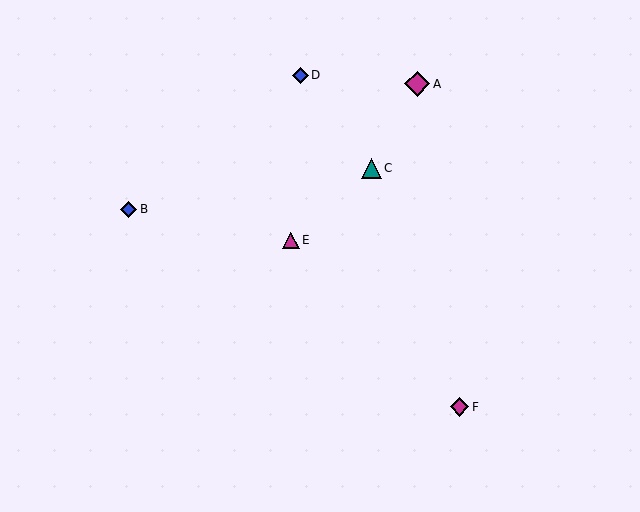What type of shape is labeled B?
Shape B is a blue diamond.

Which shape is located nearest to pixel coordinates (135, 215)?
The blue diamond (labeled B) at (128, 209) is nearest to that location.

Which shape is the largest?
The magenta diamond (labeled A) is the largest.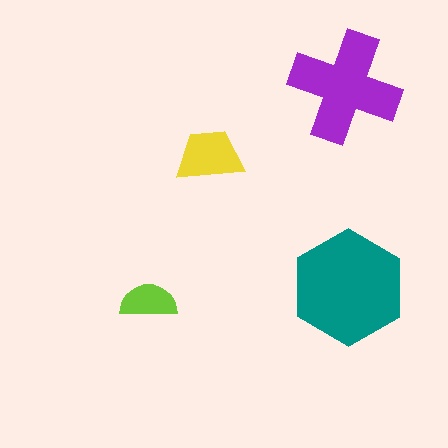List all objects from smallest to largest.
The lime semicircle, the yellow trapezoid, the purple cross, the teal hexagon.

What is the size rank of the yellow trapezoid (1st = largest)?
3rd.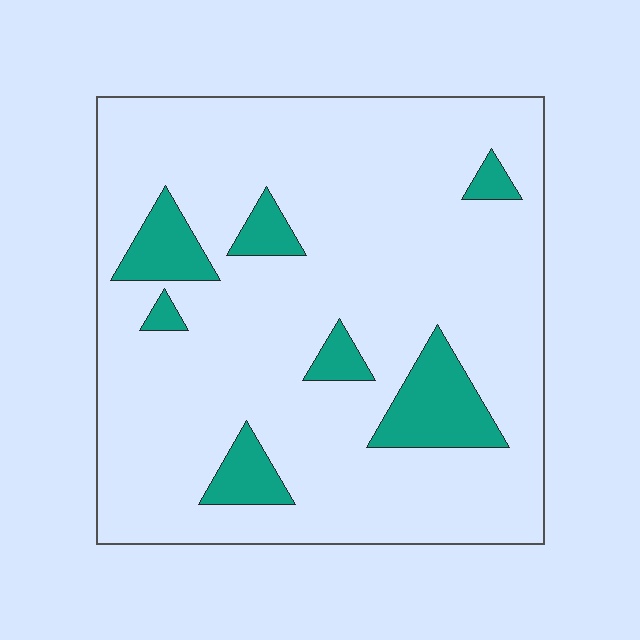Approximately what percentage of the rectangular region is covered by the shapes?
Approximately 15%.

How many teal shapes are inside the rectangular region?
7.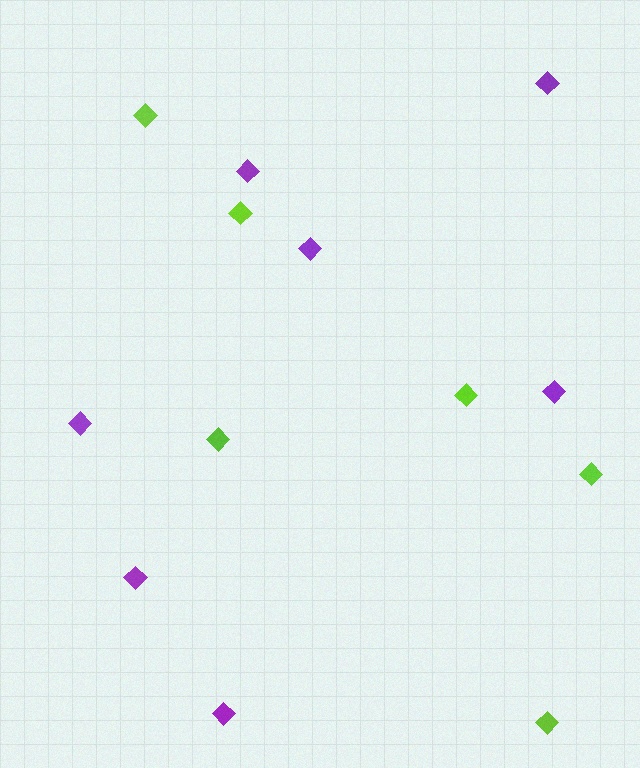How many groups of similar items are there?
There are 2 groups: one group of lime diamonds (6) and one group of purple diamonds (7).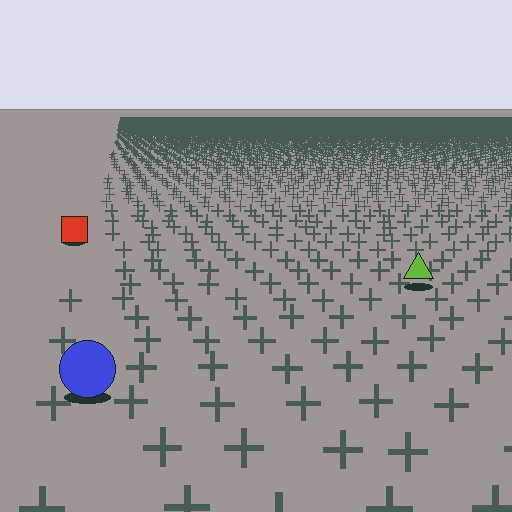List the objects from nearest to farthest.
From nearest to farthest: the blue circle, the lime triangle, the red square.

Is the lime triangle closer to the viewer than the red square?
Yes. The lime triangle is closer — you can tell from the texture gradient: the ground texture is coarser near it.